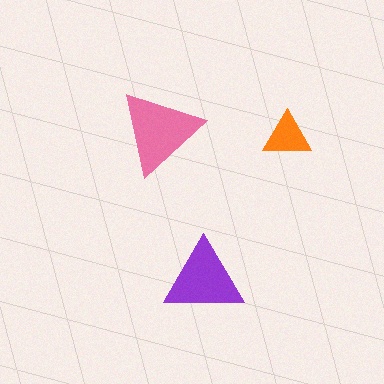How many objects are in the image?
There are 3 objects in the image.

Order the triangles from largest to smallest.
the pink one, the purple one, the orange one.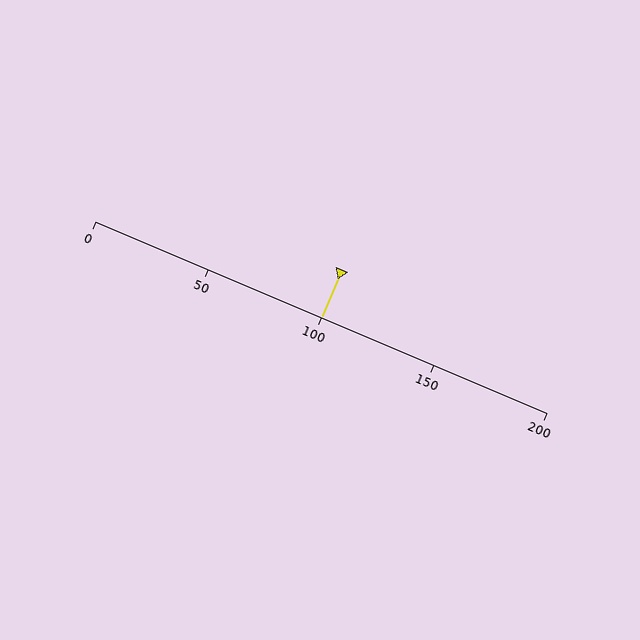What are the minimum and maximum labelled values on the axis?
The axis runs from 0 to 200.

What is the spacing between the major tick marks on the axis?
The major ticks are spaced 50 apart.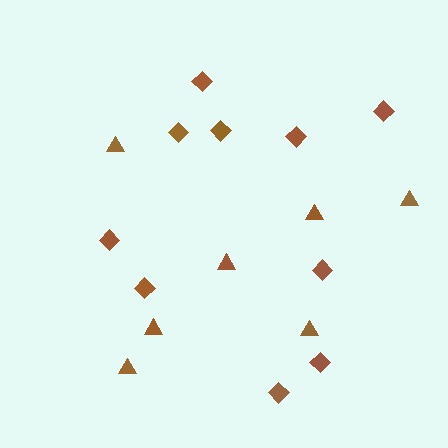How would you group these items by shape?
There are 2 groups: one group of triangles (7) and one group of diamonds (10).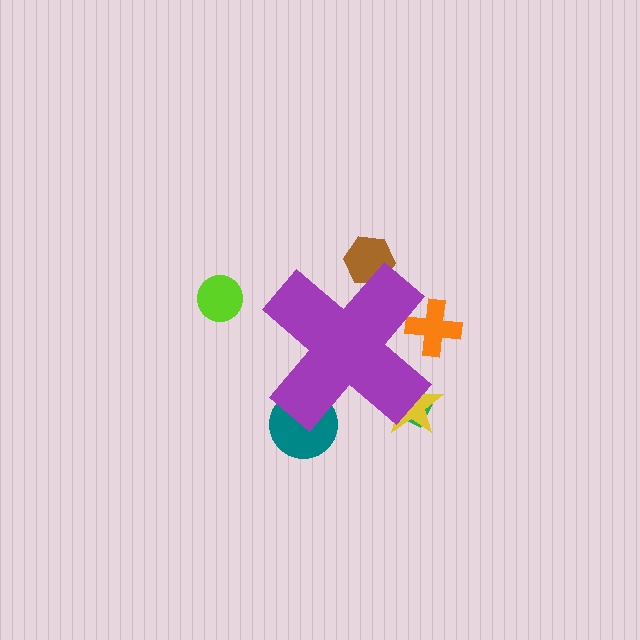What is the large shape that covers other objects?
A purple cross.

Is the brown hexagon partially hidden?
Yes, the brown hexagon is partially hidden behind the purple cross.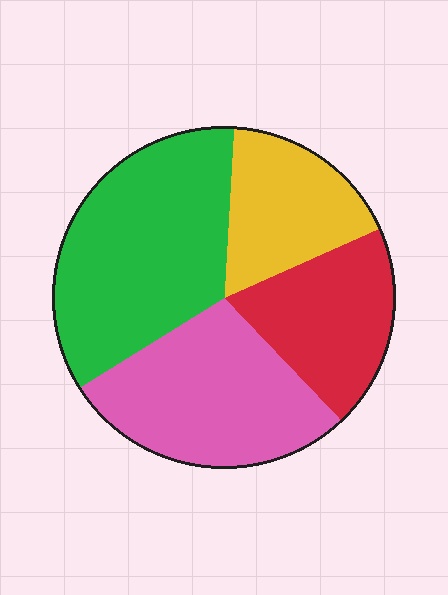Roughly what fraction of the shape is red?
Red takes up about one fifth (1/5) of the shape.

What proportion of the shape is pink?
Pink covers around 30% of the shape.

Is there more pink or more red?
Pink.